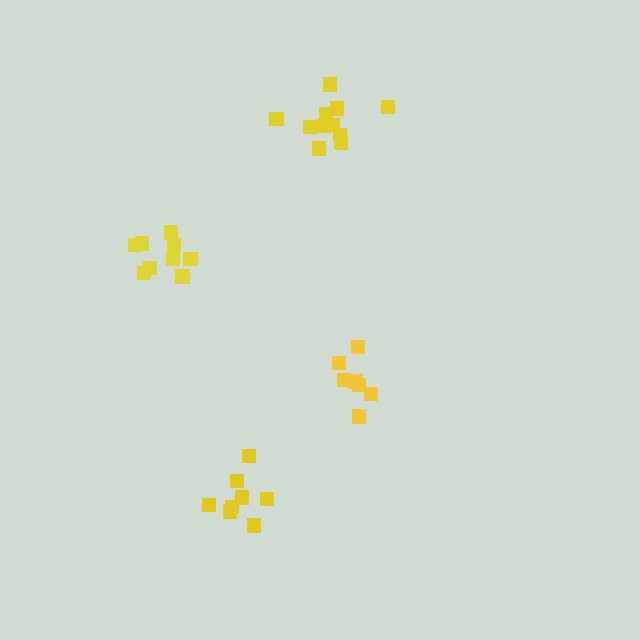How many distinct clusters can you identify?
There are 4 distinct clusters.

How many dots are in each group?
Group 1: 7 dots, Group 2: 9 dots, Group 3: 11 dots, Group 4: 8 dots (35 total).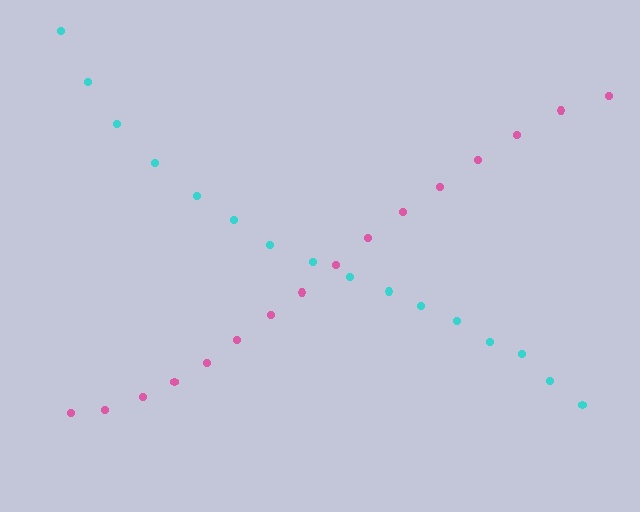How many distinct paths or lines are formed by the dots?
There are 2 distinct paths.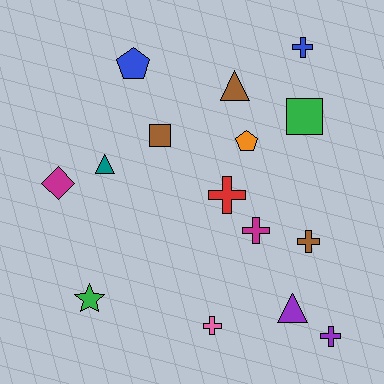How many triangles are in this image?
There are 3 triangles.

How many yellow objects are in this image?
There are no yellow objects.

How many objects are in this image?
There are 15 objects.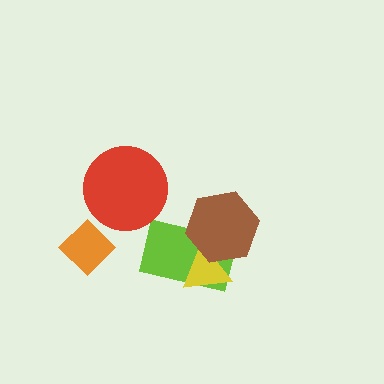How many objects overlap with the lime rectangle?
2 objects overlap with the lime rectangle.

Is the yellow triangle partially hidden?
Yes, it is partially covered by another shape.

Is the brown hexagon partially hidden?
No, no other shape covers it.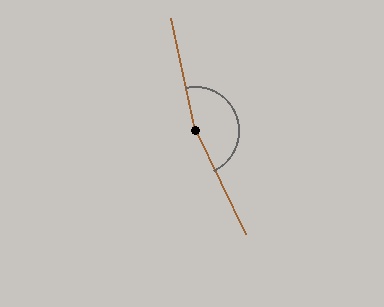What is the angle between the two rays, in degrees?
Approximately 167 degrees.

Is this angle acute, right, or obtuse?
It is obtuse.